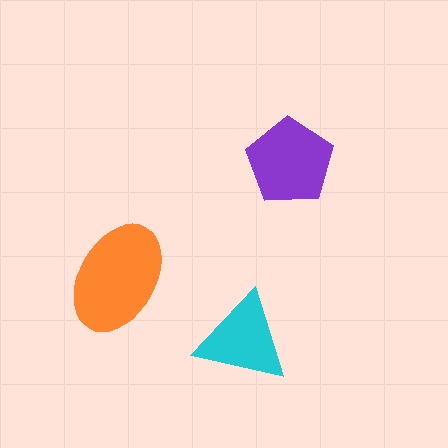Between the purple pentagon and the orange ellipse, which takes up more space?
The orange ellipse.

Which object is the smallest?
The cyan triangle.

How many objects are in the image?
There are 3 objects in the image.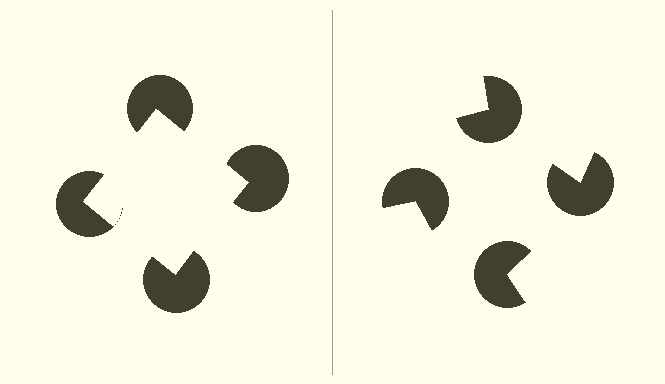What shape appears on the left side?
An illusory square.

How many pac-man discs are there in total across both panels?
8 — 4 on each side.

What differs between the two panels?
The pac-man discs are positioned identically on both sides; only the wedge orientations differ. On the left they align to a square; on the right they are misaligned.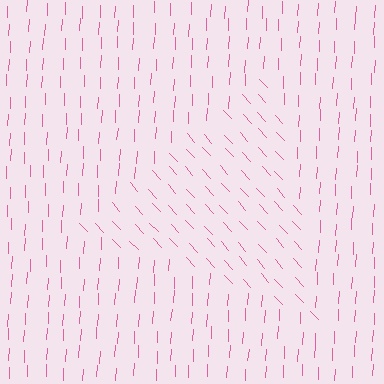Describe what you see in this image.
The image is filled with small pink line segments. A triangle region in the image has lines oriented differently from the surrounding lines, creating a visible texture boundary.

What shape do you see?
I see a triangle.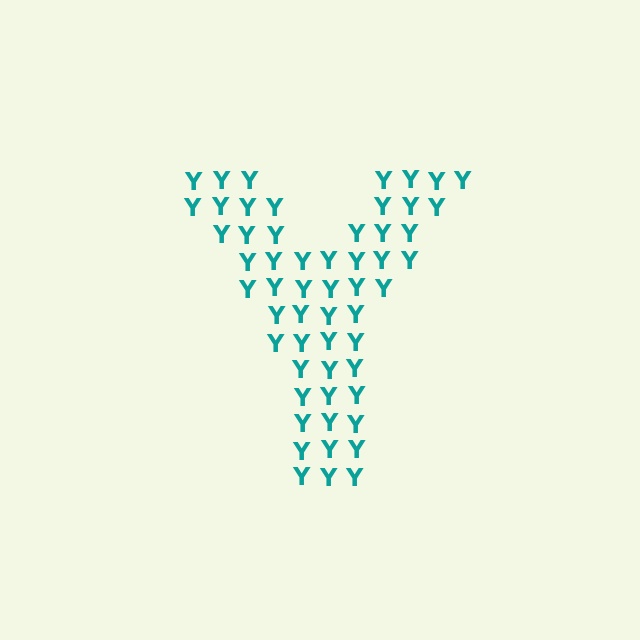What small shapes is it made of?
It is made of small letter Y's.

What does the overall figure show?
The overall figure shows the letter Y.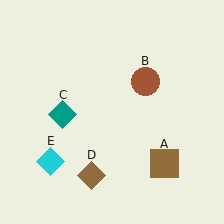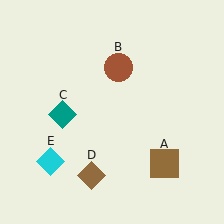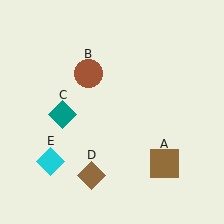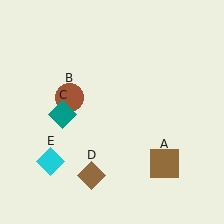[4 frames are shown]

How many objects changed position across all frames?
1 object changed position: brown circle (object B).